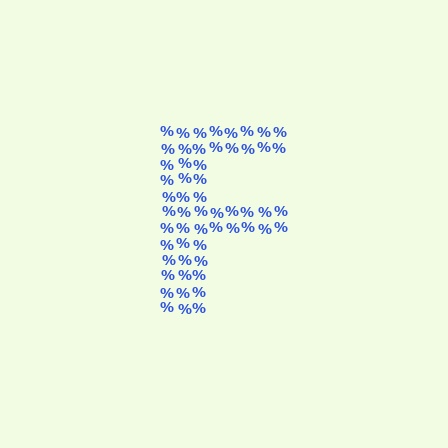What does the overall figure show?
The overall figure shows the letter F.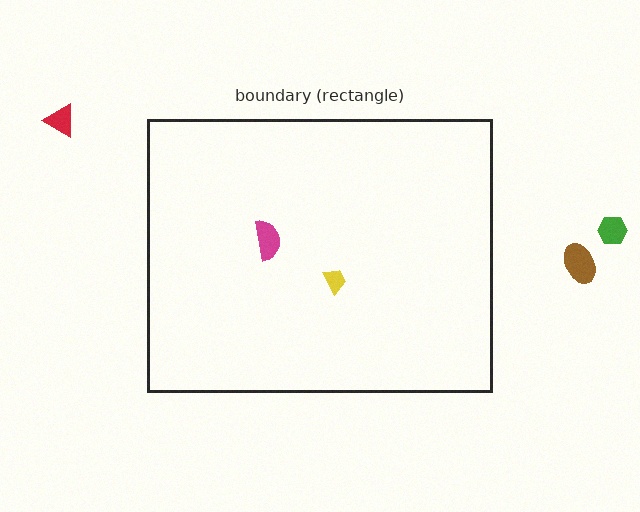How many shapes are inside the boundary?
2 inside, 3 outside.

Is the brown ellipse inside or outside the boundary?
Outside.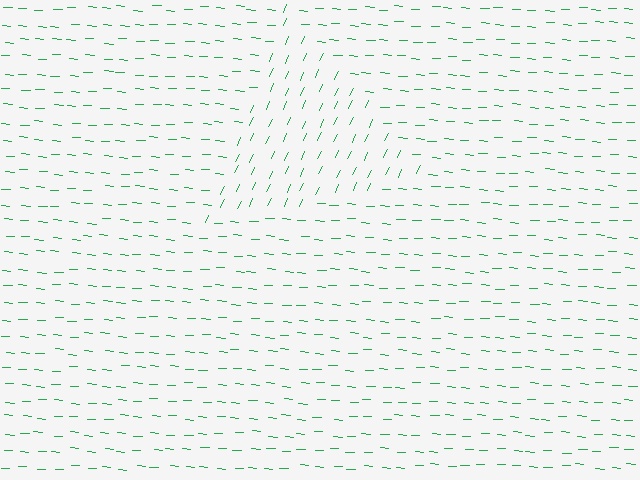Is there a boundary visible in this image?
Yes, there is a texture boundary formed by a change in line orientation.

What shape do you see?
I see a triangle.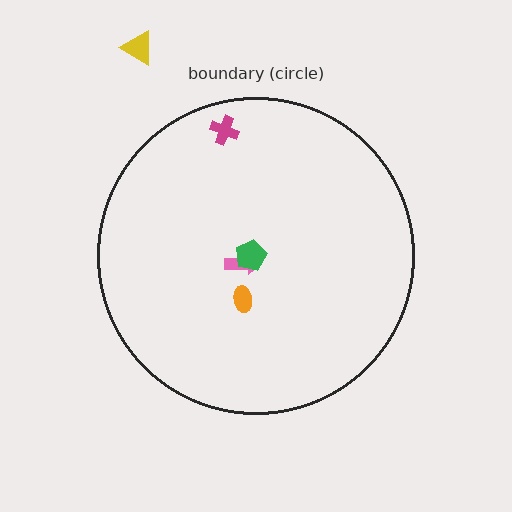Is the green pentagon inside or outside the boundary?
Inside.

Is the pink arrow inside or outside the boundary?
Inside.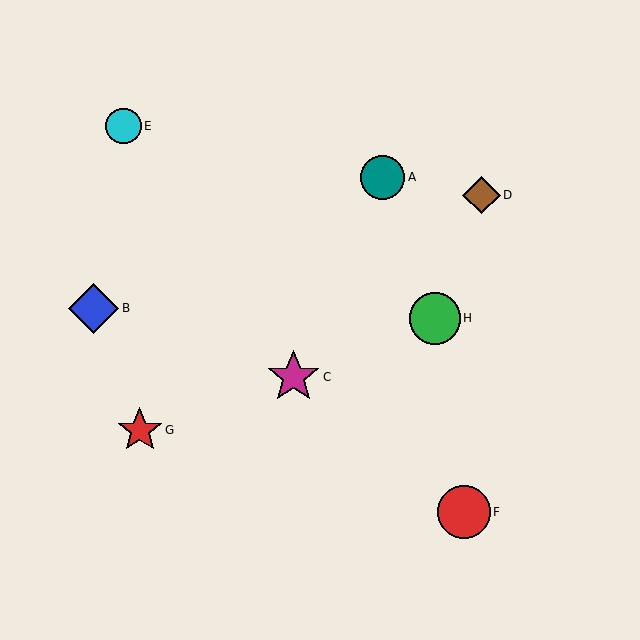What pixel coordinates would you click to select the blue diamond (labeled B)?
Click at (94, 308) to select the blue diamond B.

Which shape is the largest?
The magenta star (labeled C) is the largest.